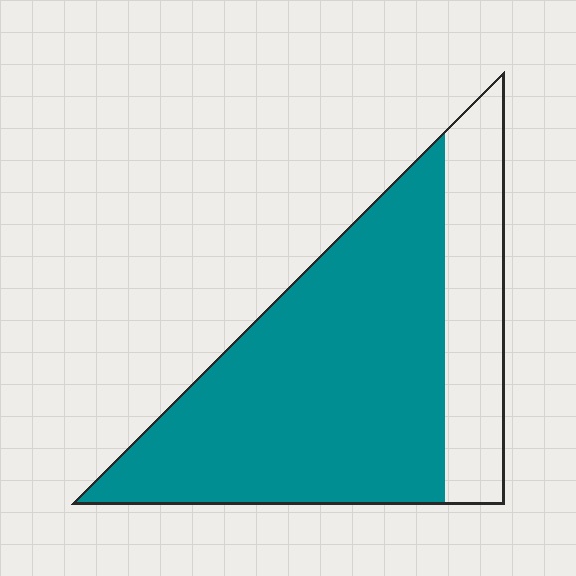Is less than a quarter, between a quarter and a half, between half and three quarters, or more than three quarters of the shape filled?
Between half and three quarters.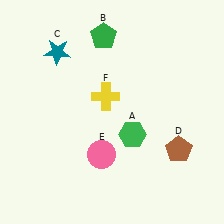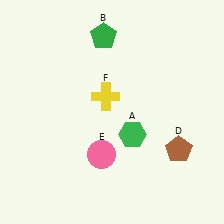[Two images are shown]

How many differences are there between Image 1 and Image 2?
There is 1 difference between the two images.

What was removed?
The teal star (C) was removed in Image 2.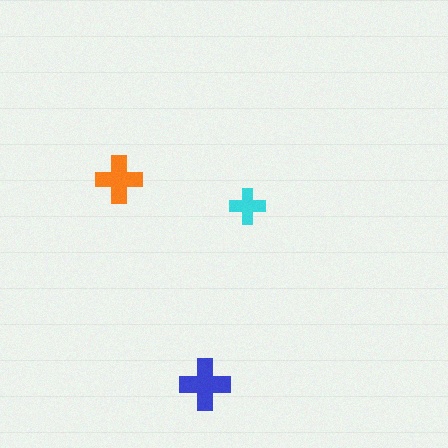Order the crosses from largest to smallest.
the blue one, the orange one, the cyan one.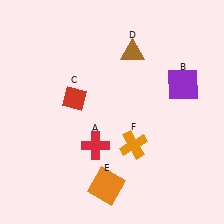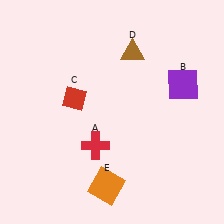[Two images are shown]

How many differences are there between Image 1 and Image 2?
There is 1 difference between the two images.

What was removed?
The orange cross (F) was removed in Image 2.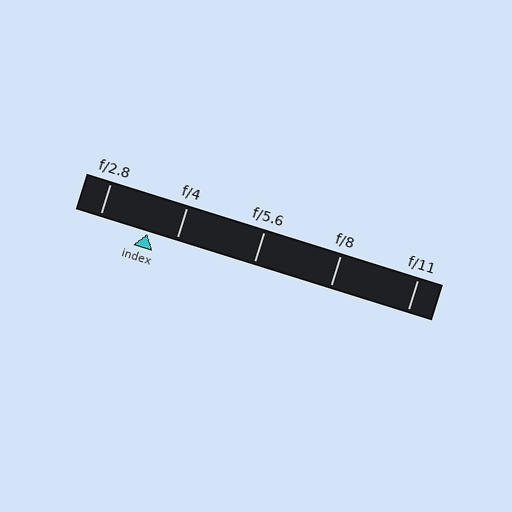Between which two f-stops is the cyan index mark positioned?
The index mark is between f/2.8 and f/4.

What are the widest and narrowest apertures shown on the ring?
The widest aperture shown is f/2.8 and the narrowest is f/11.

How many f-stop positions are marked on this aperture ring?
There are 5 f-stop positions marked.